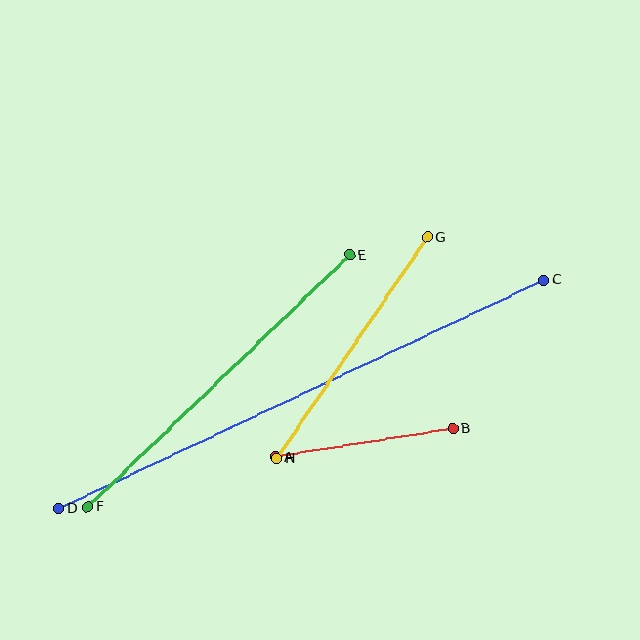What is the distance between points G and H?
The distance is approximately 267 pixels.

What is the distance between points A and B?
The distance is approximately 179 pixels.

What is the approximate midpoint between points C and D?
The midpoint is at approximately (301, 394) pixels.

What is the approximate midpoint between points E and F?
The midpoint is at approximately (219, 381) pixels.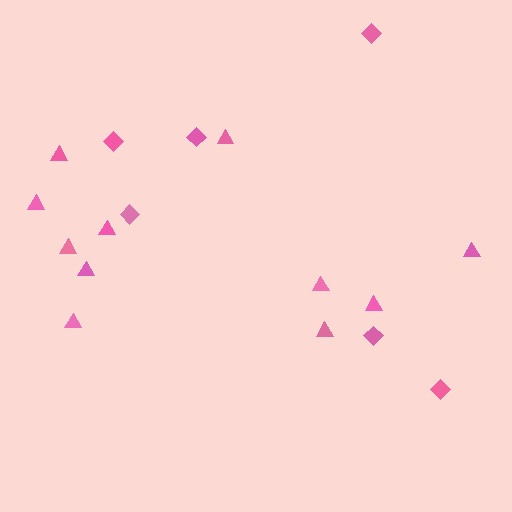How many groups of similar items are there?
There are 2 groups: one group of diamonds (6) and one group of triangles (11).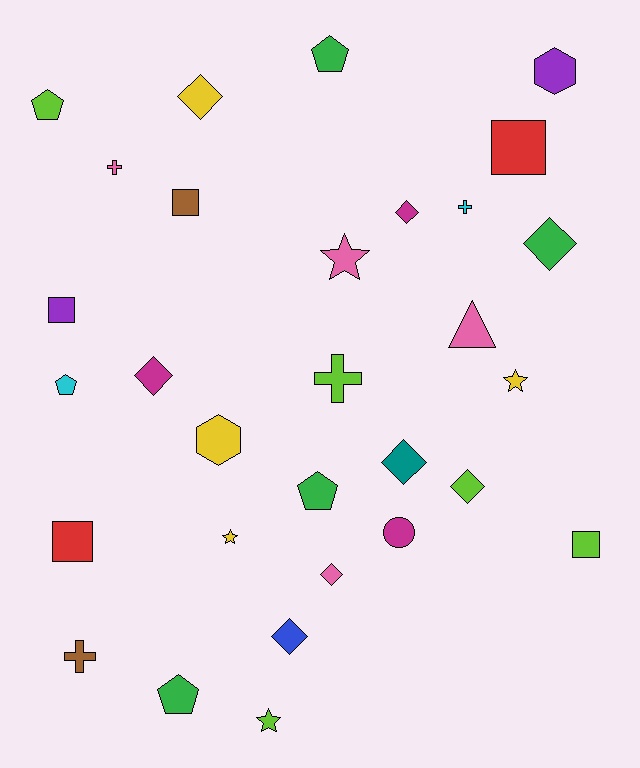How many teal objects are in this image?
There is 1 teal object.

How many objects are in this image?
There are 30 objects.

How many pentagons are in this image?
There are 5 pentagons.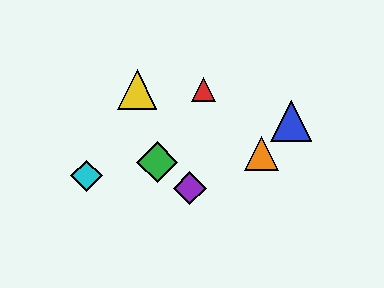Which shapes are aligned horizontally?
The red triangle, the yellow triangle are aligned horizontally.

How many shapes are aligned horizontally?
2 shapes (the red triangle, the yellow triangle) are aligned horizontally.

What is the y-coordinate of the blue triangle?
The blue triangle is at y≈121.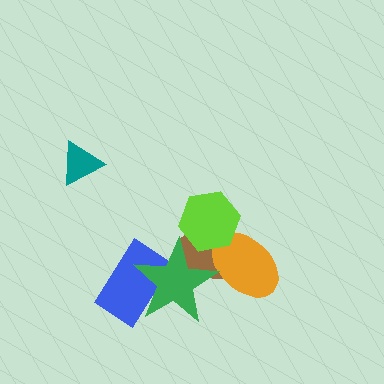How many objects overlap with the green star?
4 objects overlap with the green star.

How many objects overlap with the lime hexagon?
3 objects overlap with the lime hexagon.